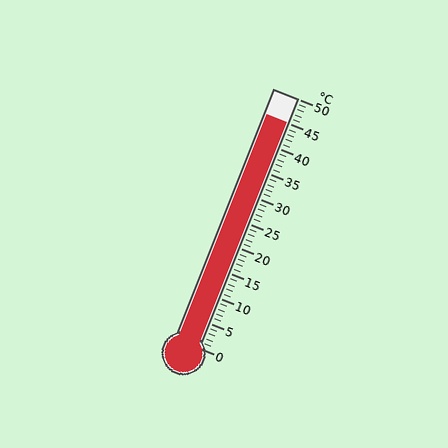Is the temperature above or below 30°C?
The temperature is above 30°C.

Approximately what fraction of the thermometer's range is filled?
The thermometer is filled to approximately 90% of its range.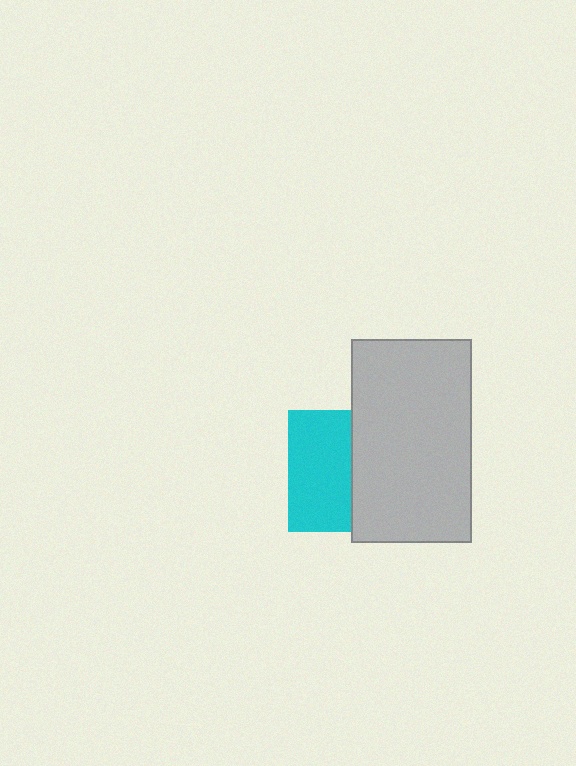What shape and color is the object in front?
The object in front is a light gray rectangle.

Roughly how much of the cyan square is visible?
About half of it is visible (roughly 52%).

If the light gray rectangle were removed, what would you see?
You would see the complete cyan square.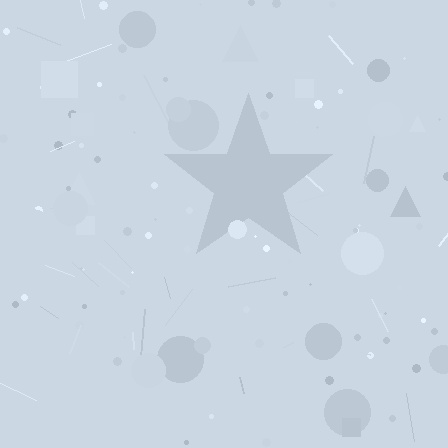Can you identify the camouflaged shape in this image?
The camouflaged shape is a star.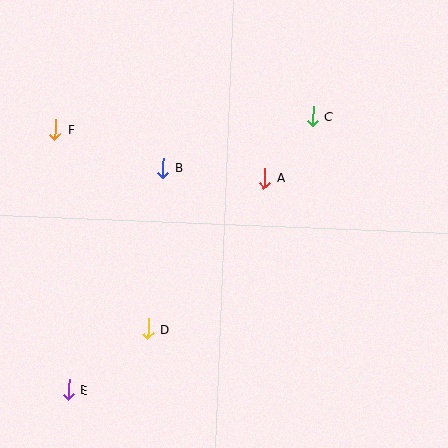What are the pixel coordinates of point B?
Point B is at (163, 168).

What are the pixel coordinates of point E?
Point E is at (68, 390).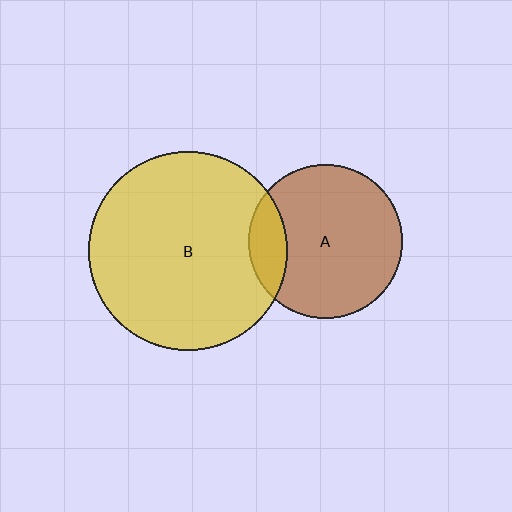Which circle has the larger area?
Circle B (yellow).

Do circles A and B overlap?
Yes.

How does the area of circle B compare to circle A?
Approximately 1.7 times.